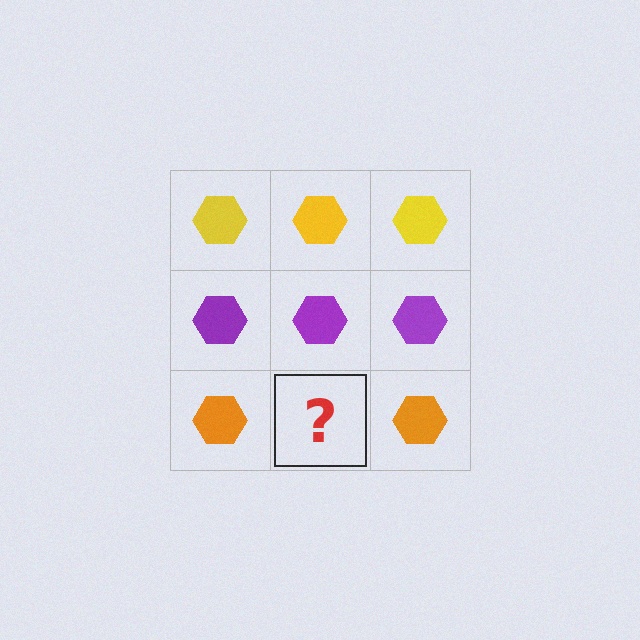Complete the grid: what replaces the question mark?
The question mark should be replaced with an orange hexagon.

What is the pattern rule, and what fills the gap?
The rule is that each row has a consistent color. The gap should be filled with an orange hexagon.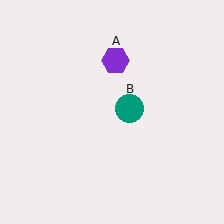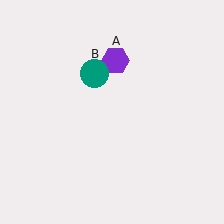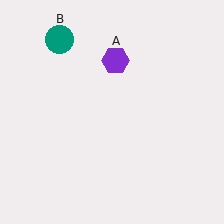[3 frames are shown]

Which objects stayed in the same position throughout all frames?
Purple hexagon (object A) remained stationary.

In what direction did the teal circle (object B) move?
The teal circle (object B) moved up and to the left.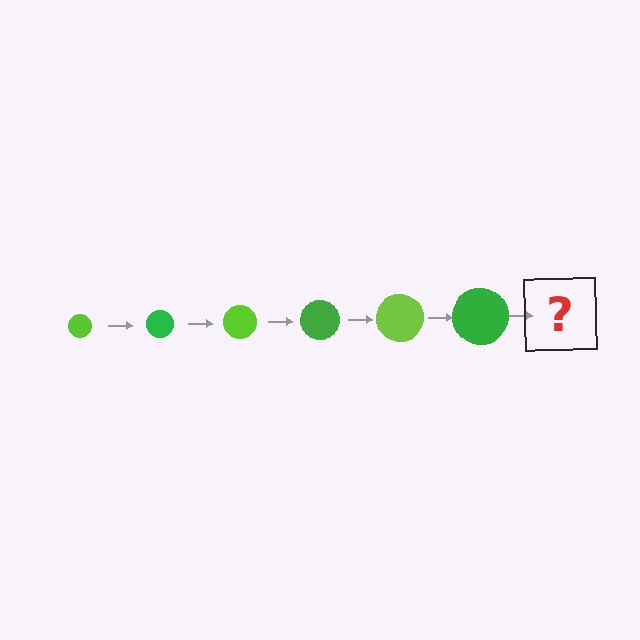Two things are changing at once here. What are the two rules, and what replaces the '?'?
The two rules are that the circle grows larger each step and the color cycles through lime and green. The '?' should be a lime circle, larger than the previous one.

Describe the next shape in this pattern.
It should be a lime circle, larger than the previous one.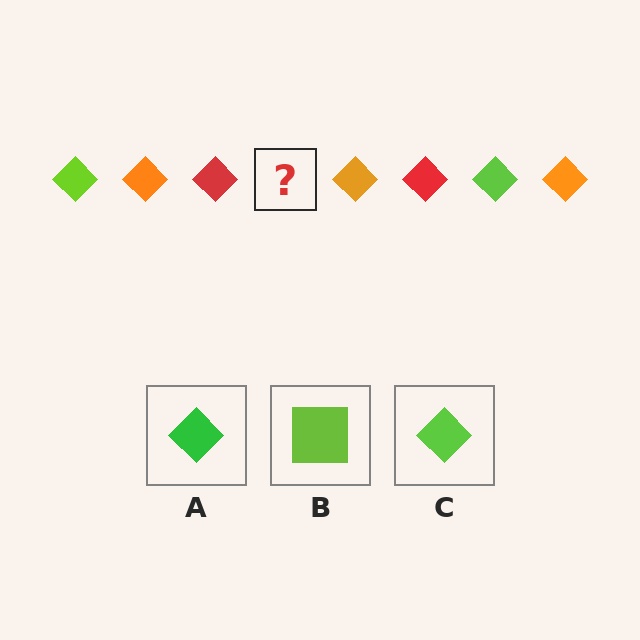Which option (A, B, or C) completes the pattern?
C.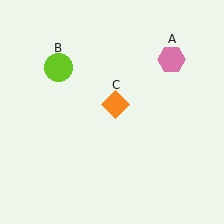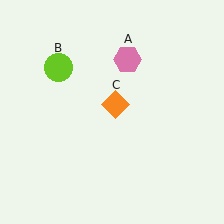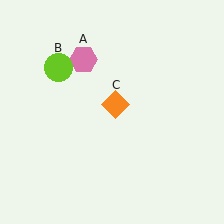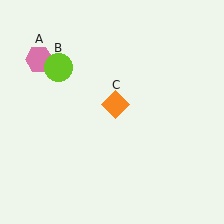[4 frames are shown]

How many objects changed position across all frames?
1 object changed position: pink hexagon (object A).